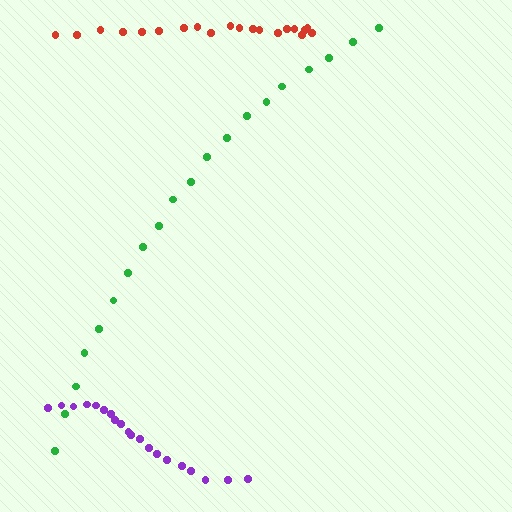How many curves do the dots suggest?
There are 3 distinct paths.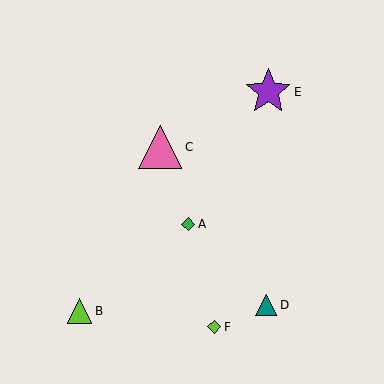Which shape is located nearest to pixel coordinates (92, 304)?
The lime triangle (labeled B) at (79, 311) is nearest to that location.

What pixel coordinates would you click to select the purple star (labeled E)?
Click at (268, 92) to select the purple star E.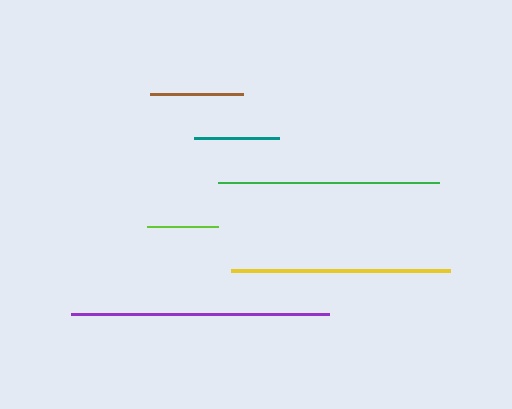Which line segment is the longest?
The purple line is the longest at approximately 258 pixels.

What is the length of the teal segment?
The teal segment is approximately 85 pixels long.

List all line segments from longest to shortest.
From longest to shortest: purple, green, yellow, brown, teal, lime.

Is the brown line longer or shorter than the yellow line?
The yellow line is longer than the brown line.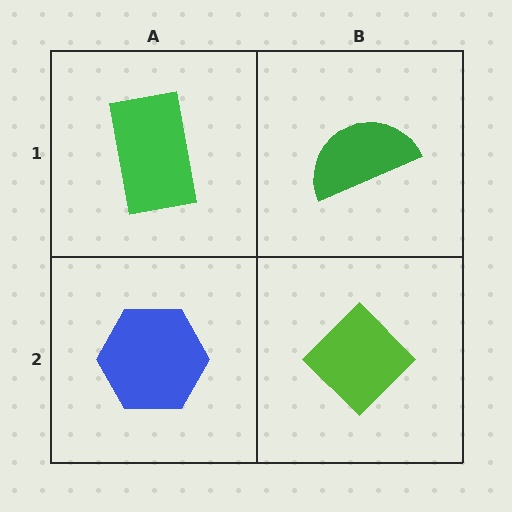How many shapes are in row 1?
2 shapes.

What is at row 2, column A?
A blue hexagon.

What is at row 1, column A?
A green rectangle.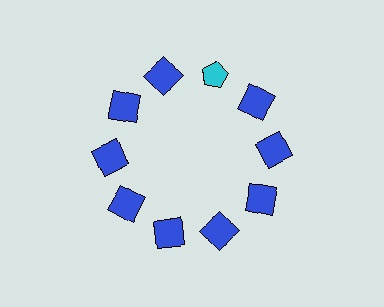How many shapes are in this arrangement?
There are 10 shapes arranged in a ring pattern.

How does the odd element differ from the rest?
It differs in both color (cyan instead of blue) and shape (pentagon instead of square).